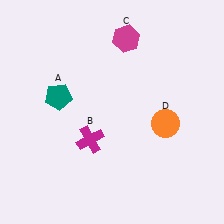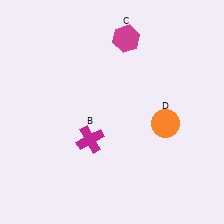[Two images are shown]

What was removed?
The teal pentagon (A) was removed in Image 2.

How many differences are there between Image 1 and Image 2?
There is 1 difference between the two images.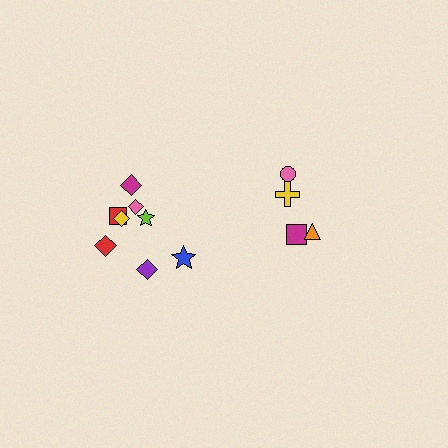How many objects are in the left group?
There are 8 objects.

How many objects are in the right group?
There are 4 objects.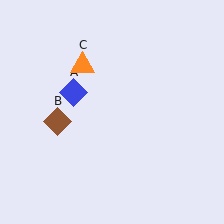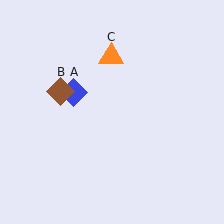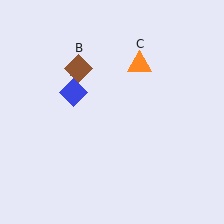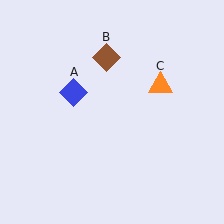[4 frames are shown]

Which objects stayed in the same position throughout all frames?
Blue diamond (object A) remained stationary.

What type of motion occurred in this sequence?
The brown diamond (object B), orange triangle (object C) rotated clockwise around the center of the scene.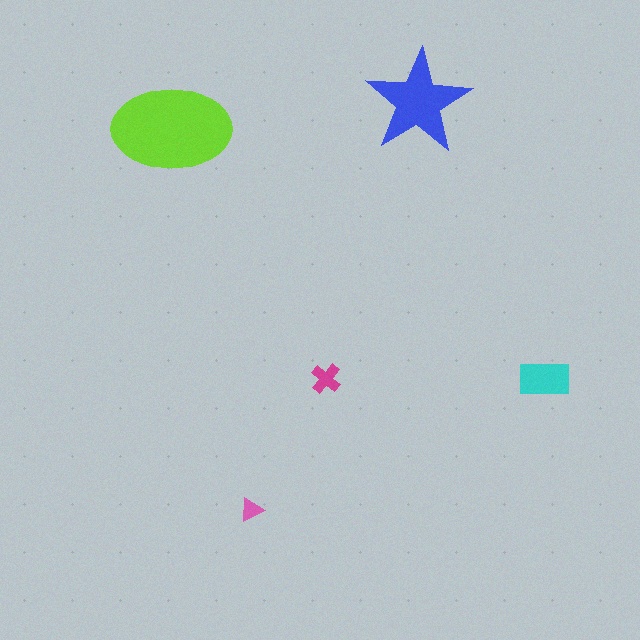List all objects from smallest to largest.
The pink triangle, the magenta cross, the cyan rectangle, the blue star, the lime ellipse.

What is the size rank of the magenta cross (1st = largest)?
4th.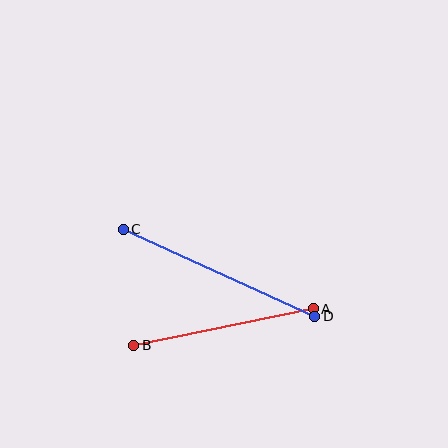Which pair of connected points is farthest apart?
Points C and D are farthest apart.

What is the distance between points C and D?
The distance is approximately 211 pixels.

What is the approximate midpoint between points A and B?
The midpoint is at approximately (223, 327) pixels.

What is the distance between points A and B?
The distance is approximately 183 pixels.